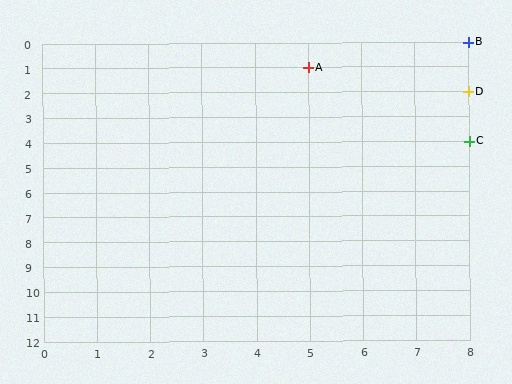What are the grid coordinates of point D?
Point D is at grid coordinates (8, 2).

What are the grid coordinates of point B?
Point B is at grid coordinates (8, 0).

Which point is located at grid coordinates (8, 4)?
Point C is at (8, 4).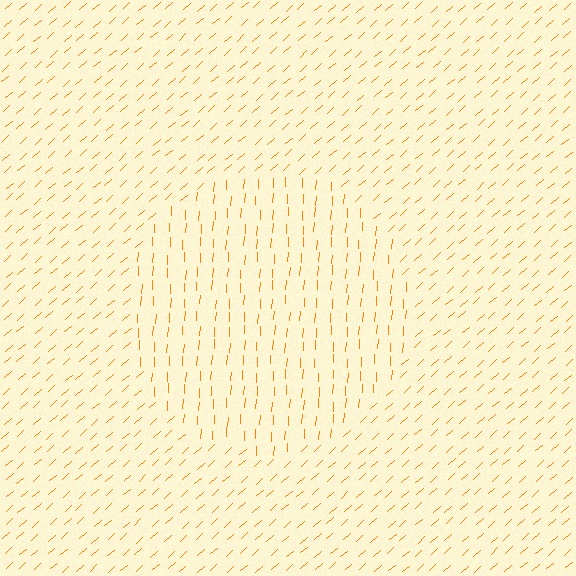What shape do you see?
I see a circle.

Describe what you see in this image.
The image is filled with small orange line segments. A circle region in the image has lines oriented differently from the surrounding lines, creating a visible texture boundary.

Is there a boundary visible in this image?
Yes, there is a texture boundary formed by a change in line orientation.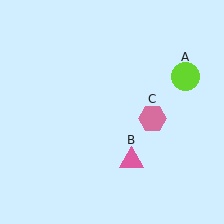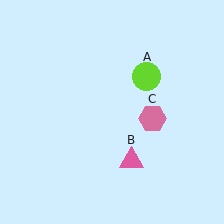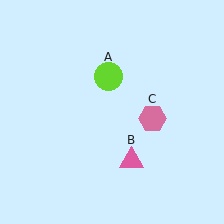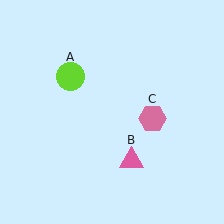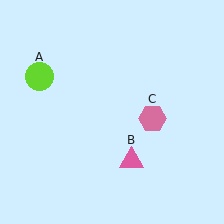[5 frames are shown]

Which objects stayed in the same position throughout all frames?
Pink triangle (object B) and pink hexagon (object C) remained stationary.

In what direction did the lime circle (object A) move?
The lime circle (object A) moved left.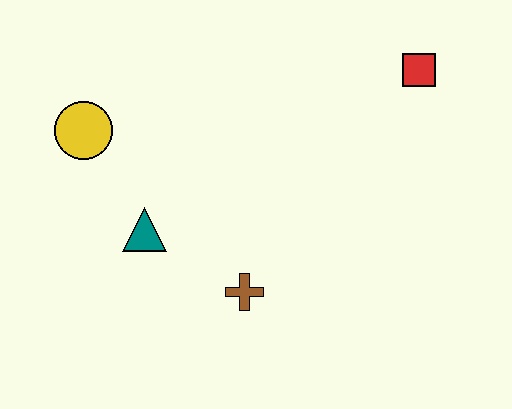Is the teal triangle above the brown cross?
Yes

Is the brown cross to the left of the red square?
Yes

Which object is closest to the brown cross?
The teal triangle is closest to the brown cross.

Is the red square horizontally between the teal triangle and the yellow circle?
No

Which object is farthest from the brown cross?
The red square is farthest from the brown cross.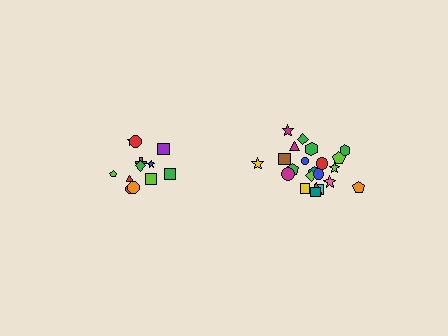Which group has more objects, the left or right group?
The right group.